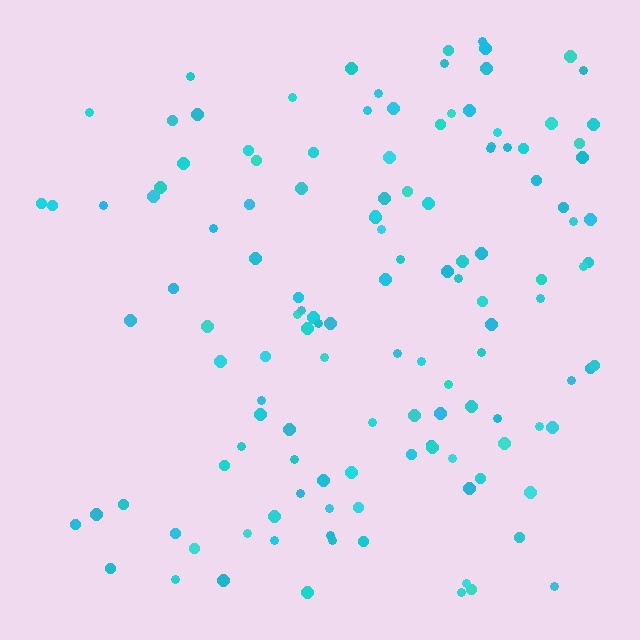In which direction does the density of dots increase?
From left to right, with the right side densest.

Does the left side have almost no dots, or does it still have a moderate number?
Still a moderate number, just noticeably fewer than the right.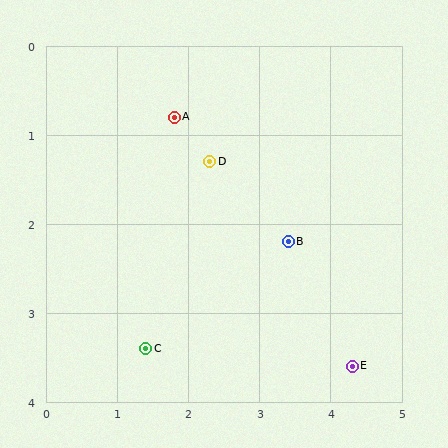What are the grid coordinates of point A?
Point A is at approximately (1.8, 0.8).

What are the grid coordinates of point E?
Point E is at approximately (4.3, 3.6).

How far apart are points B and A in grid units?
Points B and A are about 2.1 grid units apart.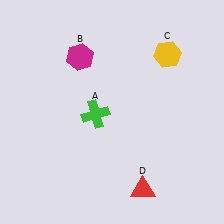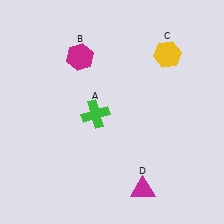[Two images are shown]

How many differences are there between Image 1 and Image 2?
There is 1 difference between the two images.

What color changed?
The triangle (D) changed from red in Image 1 to magenta in Image 2.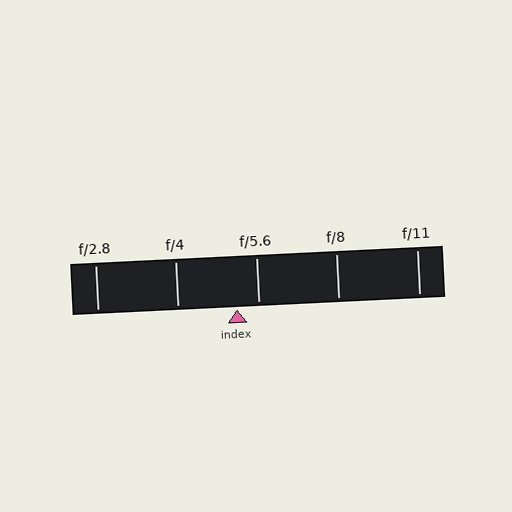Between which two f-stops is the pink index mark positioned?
The index mark is between f/4 and f/5.6.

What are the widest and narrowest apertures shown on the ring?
The widest aperture shown is f/2.8 and the narrowest is f/11.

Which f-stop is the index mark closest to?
The index mark is closest to f/5.6.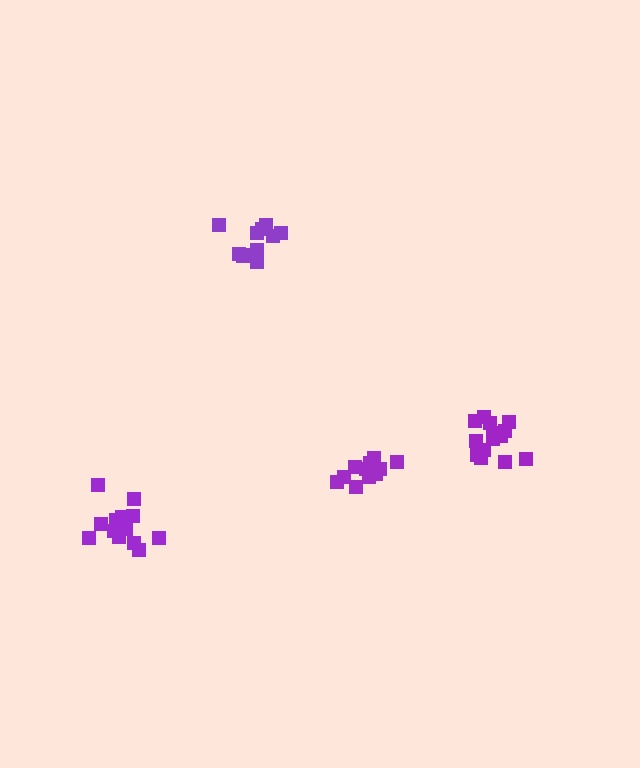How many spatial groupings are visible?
There are 4 spatial groupings.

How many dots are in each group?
Group 1: 15 dots, Group 2: 11 dots, Group 3: 16 dots, Group 4: 11 dots (53 total).